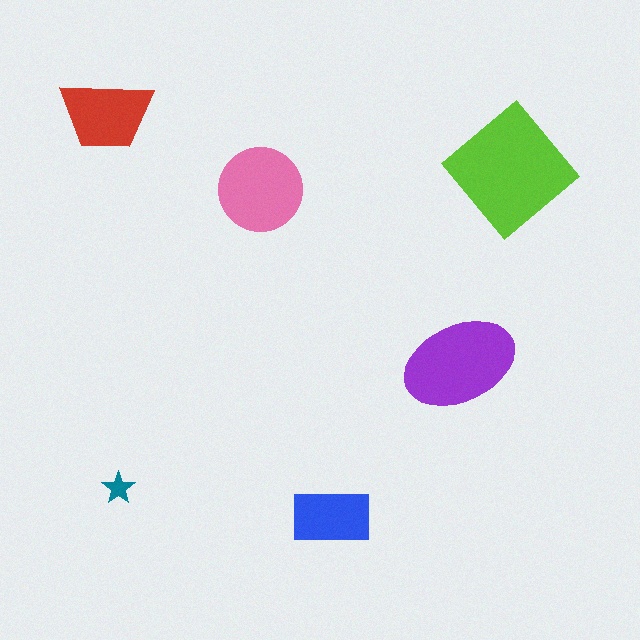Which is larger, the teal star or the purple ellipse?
The purple ellipse.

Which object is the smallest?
The teal star.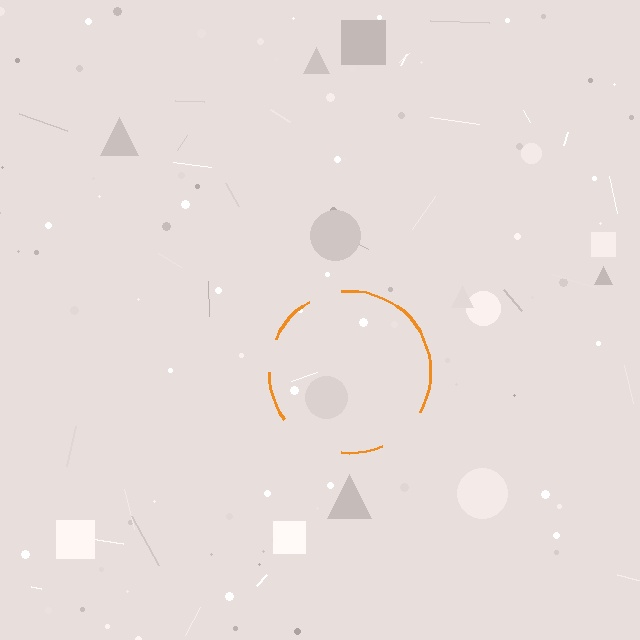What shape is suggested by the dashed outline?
The dashed outline suggests a circle.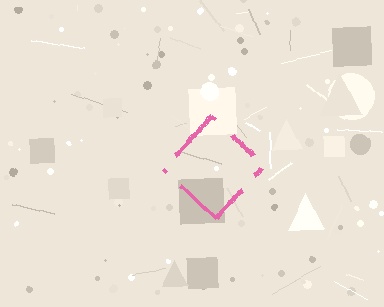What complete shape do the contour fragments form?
The contour fragments form a diamond.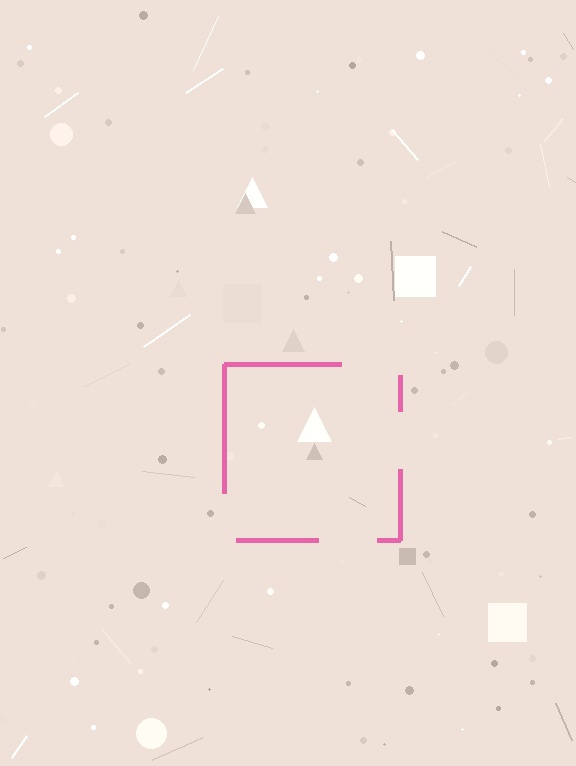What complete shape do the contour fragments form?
The contour fragments form a square.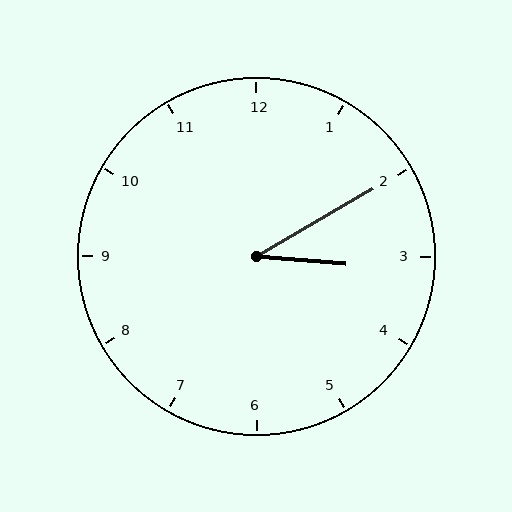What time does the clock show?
3:10.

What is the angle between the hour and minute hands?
Approximately 35 degrees.